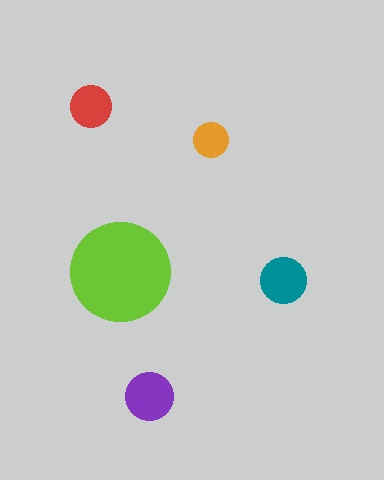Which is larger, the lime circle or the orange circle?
The lime one.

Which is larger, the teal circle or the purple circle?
The purple one.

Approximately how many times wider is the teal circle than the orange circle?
About 1.5 times wider.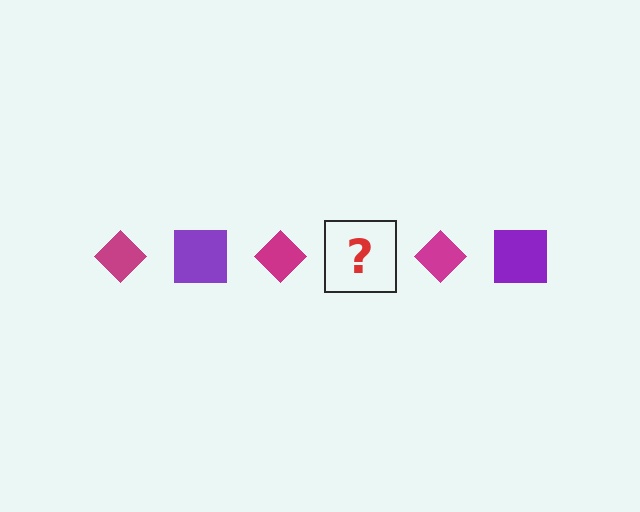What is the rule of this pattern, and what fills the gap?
The rule is that the pattern alternates between magenta diamond and purple square. The gap should be filled with a purple square.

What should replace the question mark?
The question mark should be replaced with a purple square.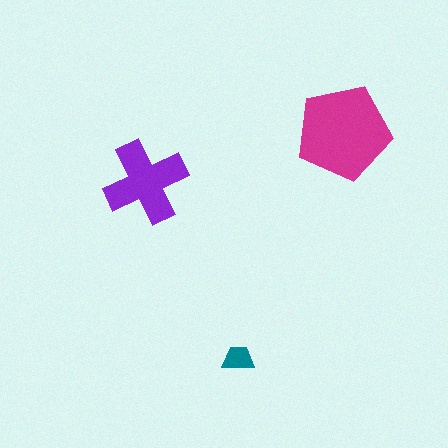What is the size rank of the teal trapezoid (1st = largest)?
3rd.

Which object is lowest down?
The teal trapezoid is bottommost.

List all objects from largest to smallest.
The magenta pentagon, the purple cross, the teal trapezoid.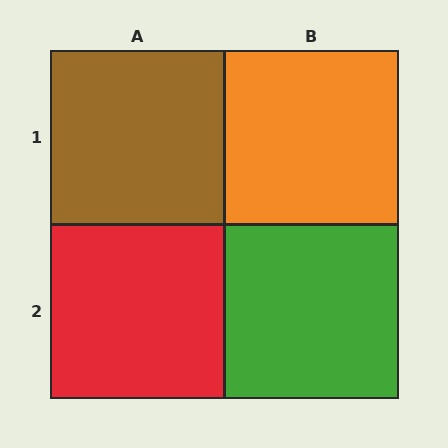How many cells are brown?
1 cell is brown.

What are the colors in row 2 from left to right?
Red, green.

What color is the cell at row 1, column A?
Brown.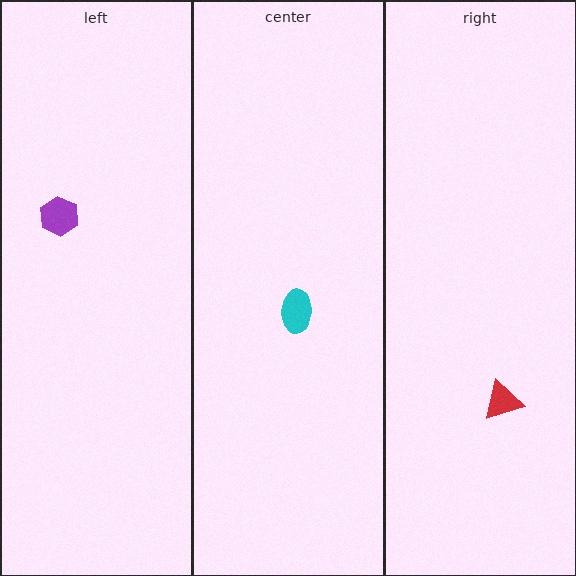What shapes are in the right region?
The red triangle.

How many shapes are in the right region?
1.